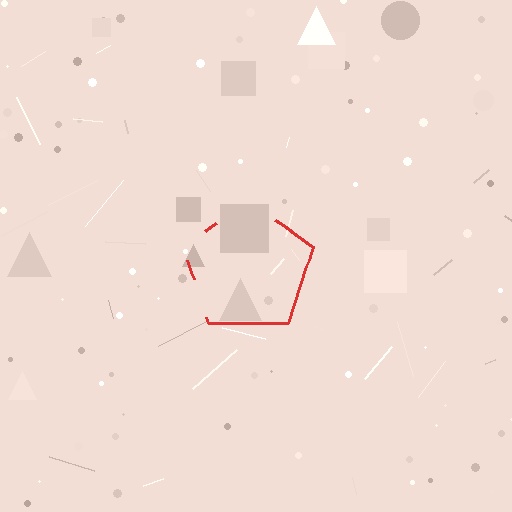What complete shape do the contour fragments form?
The contour fragments form a pentagon.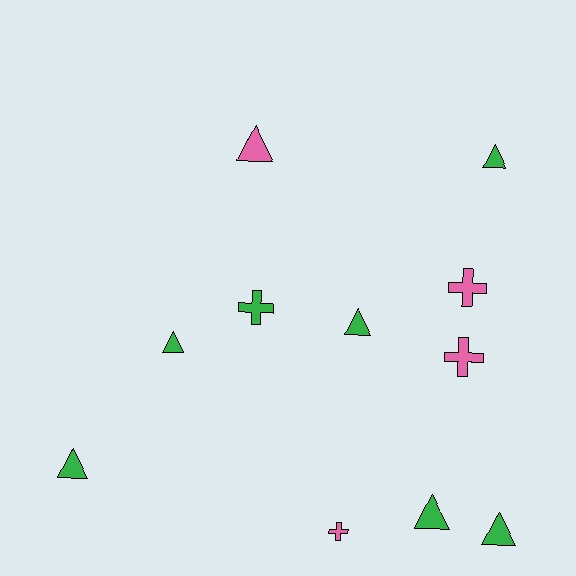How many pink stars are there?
There are no pink stars.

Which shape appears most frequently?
Triangle, with 7 objects.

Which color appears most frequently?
Green, with 7 objects.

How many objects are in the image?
There are 11 objects.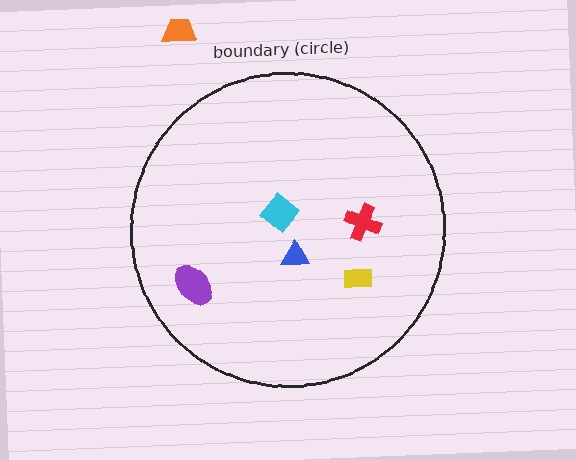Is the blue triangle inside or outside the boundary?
Inside.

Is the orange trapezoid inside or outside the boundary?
Outside.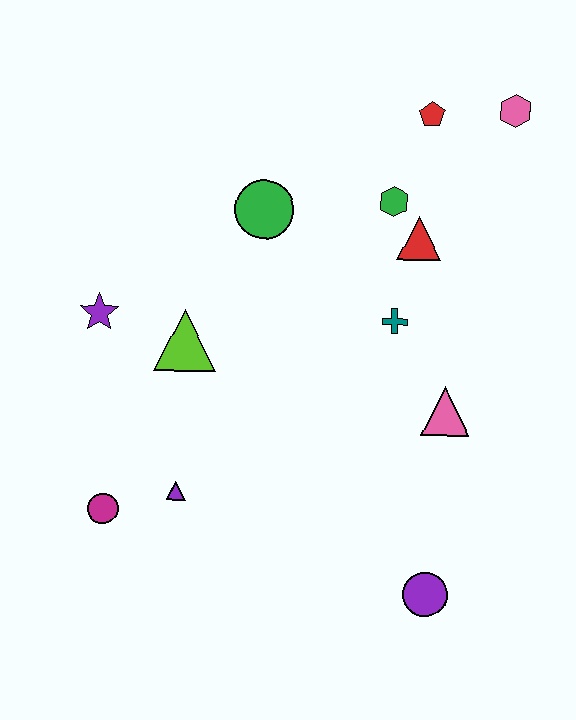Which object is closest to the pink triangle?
The teal cross is closest to the pink triangle.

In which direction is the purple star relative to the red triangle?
The purple star is to the left of the red triangle.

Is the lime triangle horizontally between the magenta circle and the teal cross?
Yes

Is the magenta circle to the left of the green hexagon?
Yes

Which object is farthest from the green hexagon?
The magenta circle is farthest from the green hexagon.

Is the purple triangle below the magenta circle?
No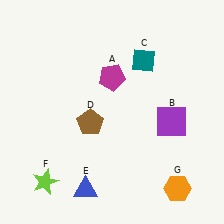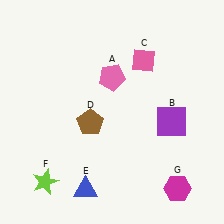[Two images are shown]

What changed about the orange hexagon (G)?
In Image 1, G is orange. In Image 2, it changed to magenta.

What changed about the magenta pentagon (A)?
In Image 1, A is magenta. In Image 2, it changed to pink.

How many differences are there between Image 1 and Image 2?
There are 3 differences between the two images.